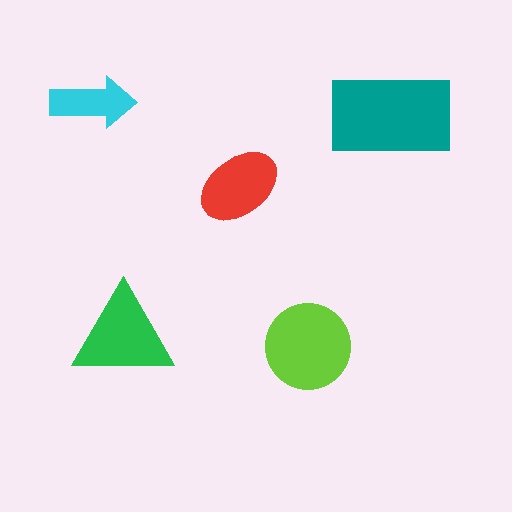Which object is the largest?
The teal rectangle.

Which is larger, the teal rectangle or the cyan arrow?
The teal rectangle.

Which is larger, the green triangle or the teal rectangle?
The teal rectangle.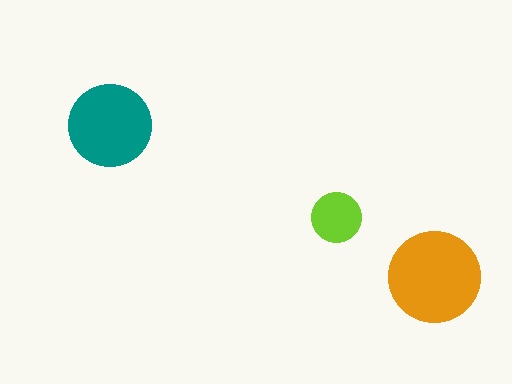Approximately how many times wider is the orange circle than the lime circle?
About 2 times wider.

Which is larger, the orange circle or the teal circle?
The orange one.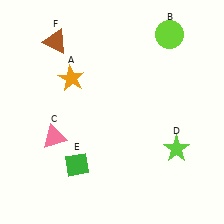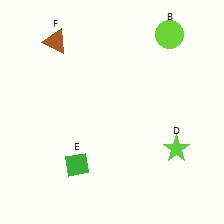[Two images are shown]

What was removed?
The orange star (A), the pink triangle (C) were removed in Image 2.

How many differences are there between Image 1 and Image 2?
There are 2 differences between the two images.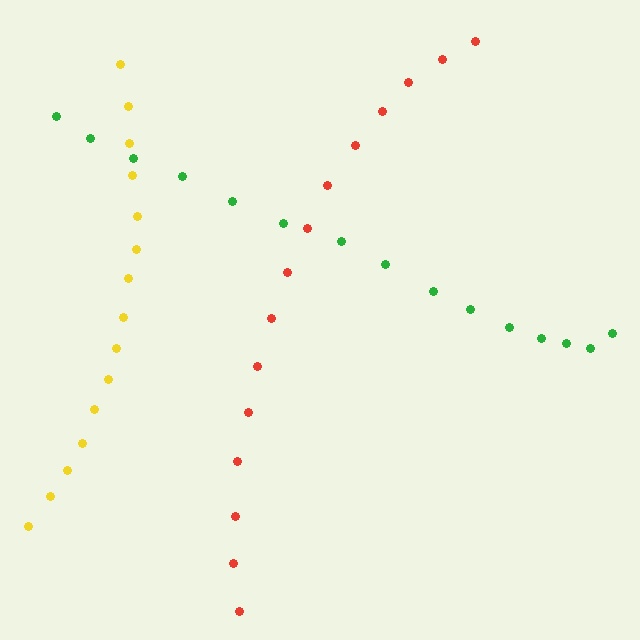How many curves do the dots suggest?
There are 3 distinct paths.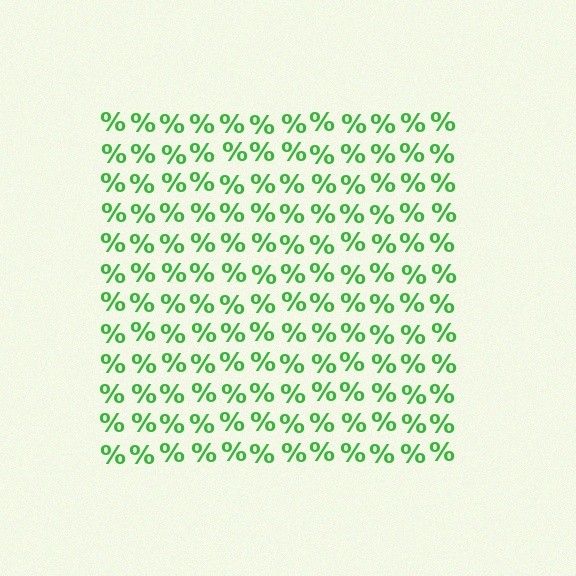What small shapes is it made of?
It is made of small percent signs.